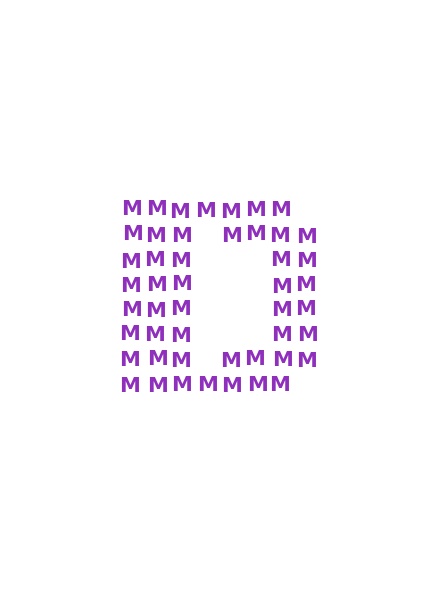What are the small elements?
The small elements are letter M's.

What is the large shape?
The large shape is the letter D.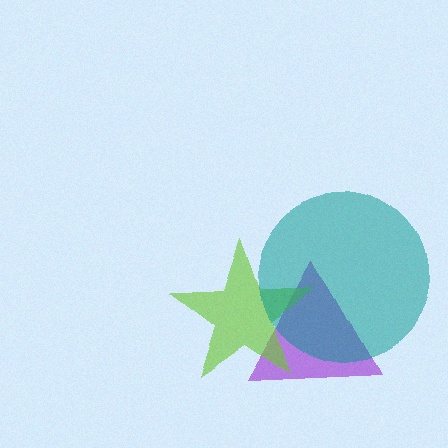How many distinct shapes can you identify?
There are 3 distinct shapes: a purple triangle, a lime star, a teal circle.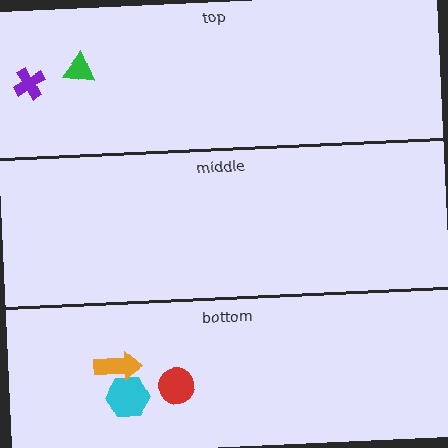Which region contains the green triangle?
The top region.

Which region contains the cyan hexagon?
The bottom region.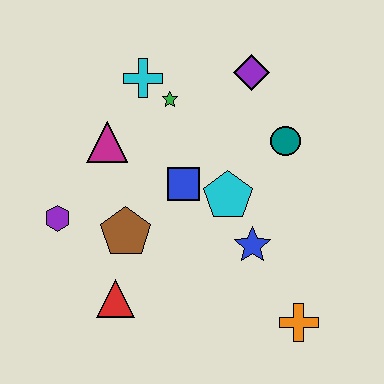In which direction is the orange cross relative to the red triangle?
The orange cross is to the right of the red triangle.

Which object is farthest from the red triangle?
The purple diamond is farthest from the red triangle.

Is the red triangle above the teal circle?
No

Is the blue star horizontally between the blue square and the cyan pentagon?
No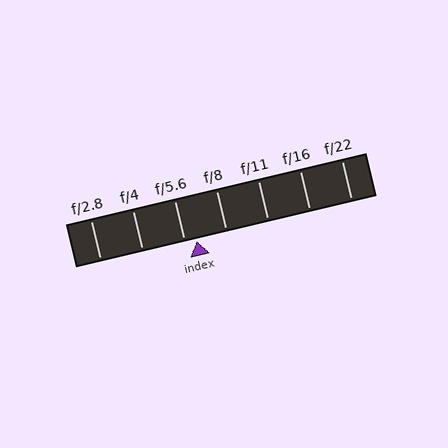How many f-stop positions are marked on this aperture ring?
There are 7 f-stop positions marked.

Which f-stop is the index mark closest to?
The index mark is closest to f/5.6.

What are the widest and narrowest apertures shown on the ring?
The widest aperture shown is f/2.8 and the narrowest is f/22.